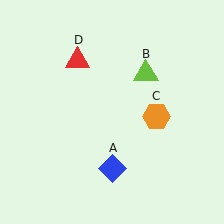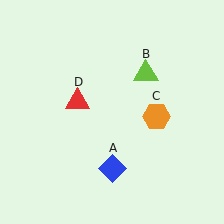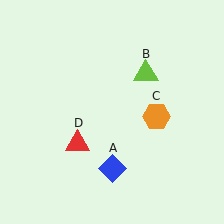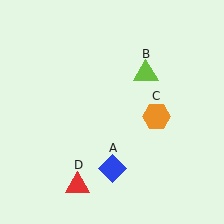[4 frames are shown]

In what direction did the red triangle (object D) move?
The red triangle (object D) moved down.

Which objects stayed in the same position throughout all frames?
Blue diamond (object A) and lime triangle (object B) and orange hexagon (object C) remained stationary.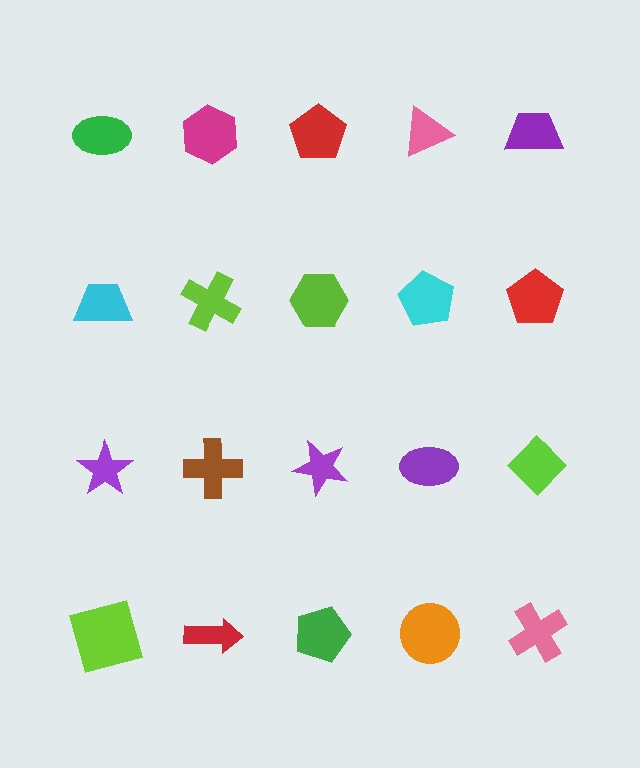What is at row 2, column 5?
A red pentagon.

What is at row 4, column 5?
A pink cross.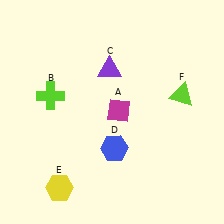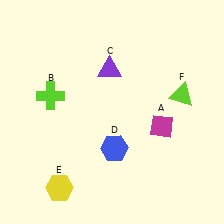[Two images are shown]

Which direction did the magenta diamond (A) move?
The magenta diamond (A) moved right.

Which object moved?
The magenta diamond (A) moved right.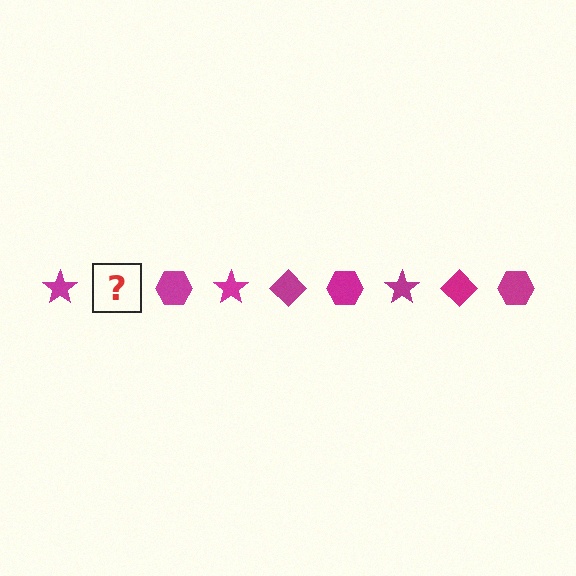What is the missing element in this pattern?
The missing element is a magenta diamond.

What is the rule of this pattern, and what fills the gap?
The rule is that the pattern cycles through star, diamond, hexagon shapes in magenta. The gap should be filled with a magenta diamond.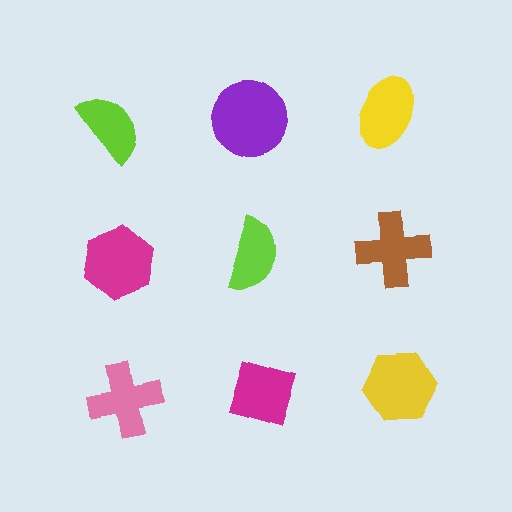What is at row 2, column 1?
A magenta hexagon.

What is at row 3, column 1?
A pink cross.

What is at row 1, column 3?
A yellow ellipse.